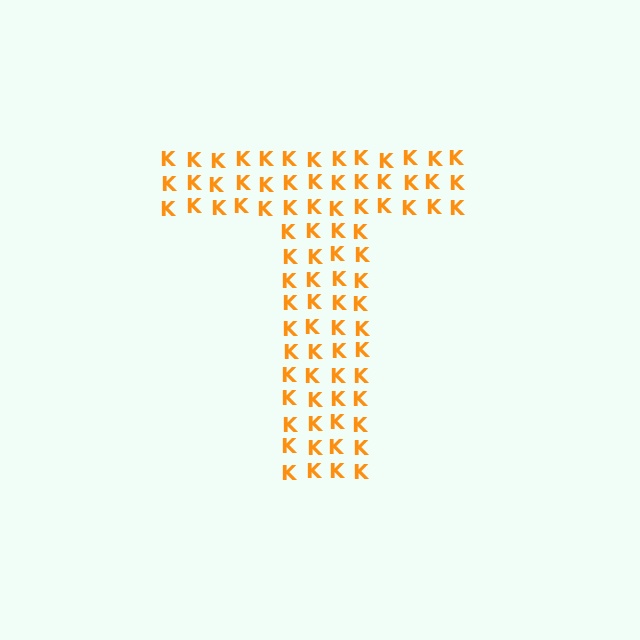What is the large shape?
The large shape is the letter T.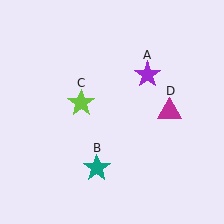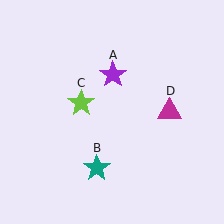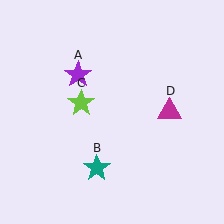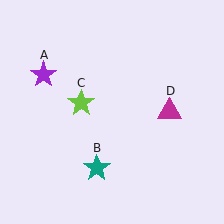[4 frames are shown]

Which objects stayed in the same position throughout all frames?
Teal star (object B) and lime star (object C) and magenta triangle (object D) remained stationary.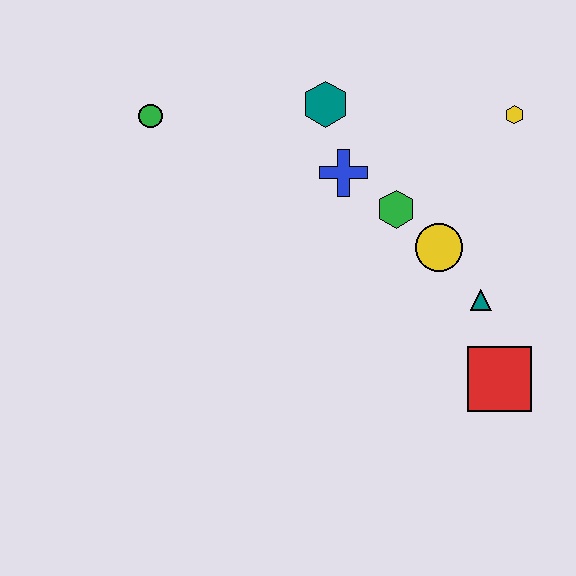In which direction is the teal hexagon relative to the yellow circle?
The teal hexagon is above the yellow circle.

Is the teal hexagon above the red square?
Yes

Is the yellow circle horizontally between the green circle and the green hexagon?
No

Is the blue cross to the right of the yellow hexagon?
No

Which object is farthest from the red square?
The green circle is farthest from the red square.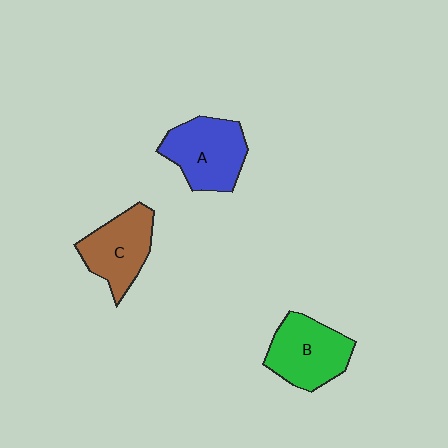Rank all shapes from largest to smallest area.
From largest to smallest: A (blue), B (green), C (brown).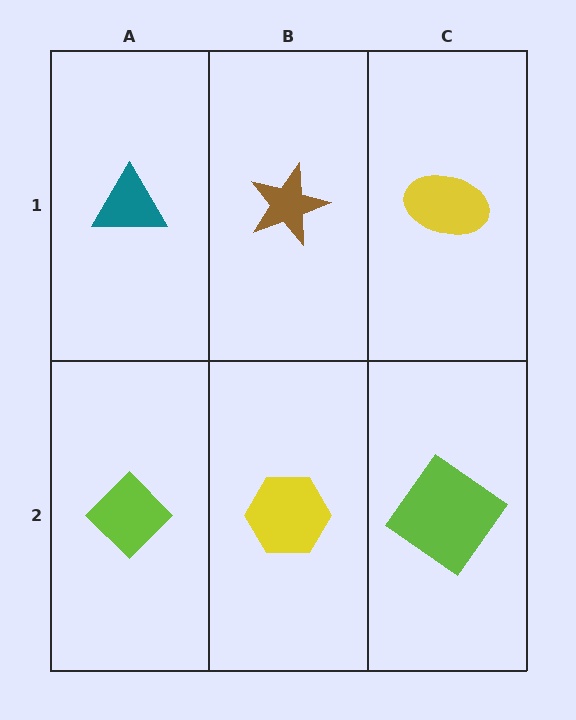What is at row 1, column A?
A teal triangle.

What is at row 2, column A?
A lime diamond.